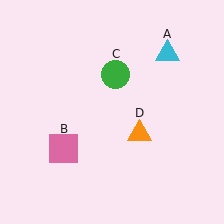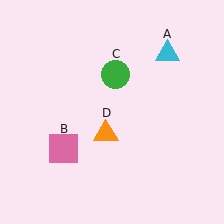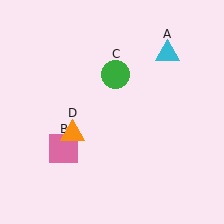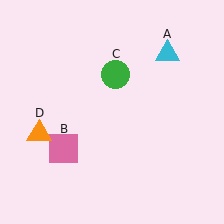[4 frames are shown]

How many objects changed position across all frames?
1 object changed position: orange triangle (object D).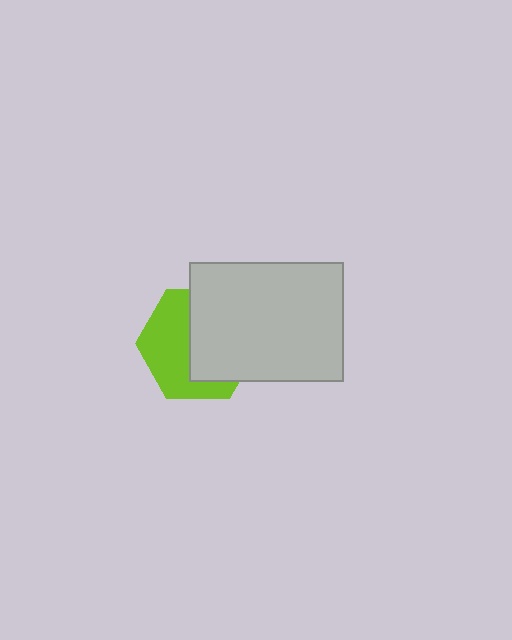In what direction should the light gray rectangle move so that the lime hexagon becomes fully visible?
The light gray rectangle should move right. That is the shortest direction to clear the overlap and leave the lime hexagon fully visible.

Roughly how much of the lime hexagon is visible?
About half of it is visible (roughly 49%).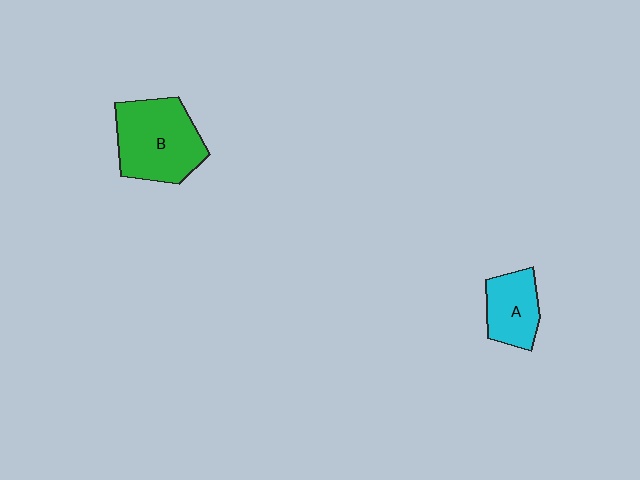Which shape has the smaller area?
Shape A (cyan).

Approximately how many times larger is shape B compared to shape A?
Approximately 1.8 times.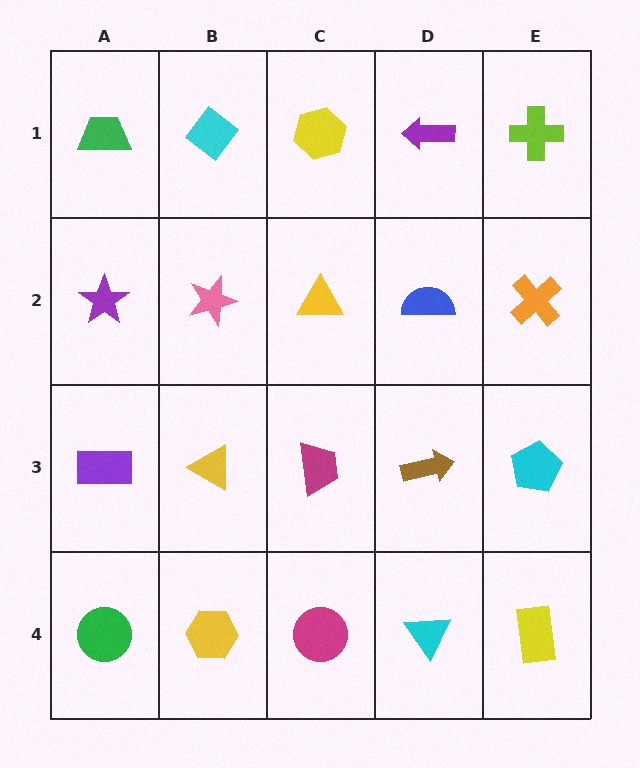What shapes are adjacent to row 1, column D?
A blue semicircle (row 2, column D), a yellow hexagon (row 1, column C), a lime cross (row 1, column E).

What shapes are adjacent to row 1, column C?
A yellow triangle (row 2, column C), a cyan diamond (row 1, column B), a purple arrow (row 1, column D).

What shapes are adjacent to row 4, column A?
A purple rectangle (row 3, column A), a yellow hexagon (row 4, column B).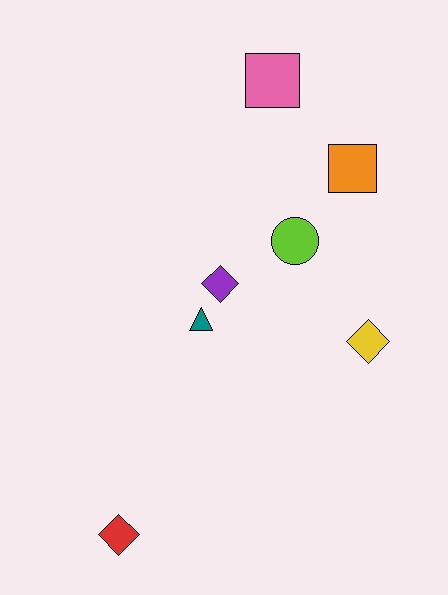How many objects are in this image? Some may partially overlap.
There are 7 objects.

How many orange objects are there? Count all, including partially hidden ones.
There is 1 orange object.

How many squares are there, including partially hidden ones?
There are 2 squares.